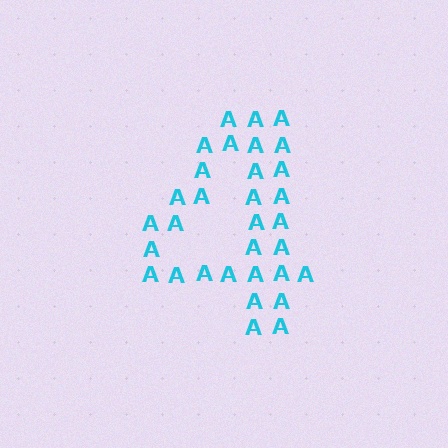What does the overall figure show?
The overall figure shows the digit 4.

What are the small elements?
The small elements are letter A's.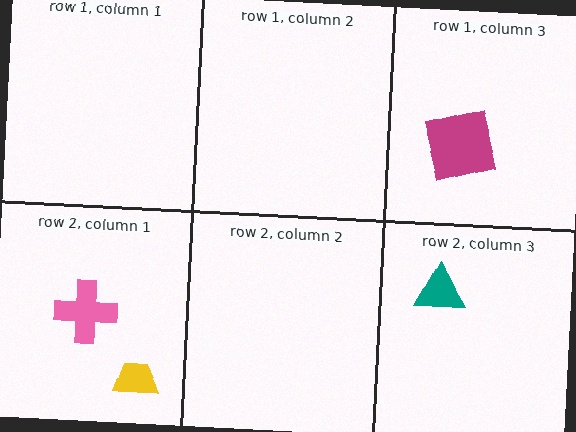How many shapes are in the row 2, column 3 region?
1.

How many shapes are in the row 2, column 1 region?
2.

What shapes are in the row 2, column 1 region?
The pink cross, the yellow trapezoid.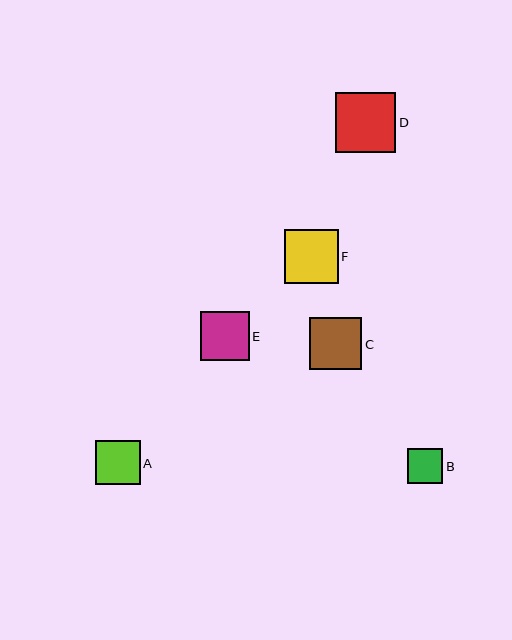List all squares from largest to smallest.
From largest to smallest: D, F, C, E, A, B.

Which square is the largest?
Square D is the largest with a size of approximately 60 pixels.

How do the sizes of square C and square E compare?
Square C and square E are approximately the same size.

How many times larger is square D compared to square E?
Square D is approximately 1.2 times the size of square E.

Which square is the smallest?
Square B is the smallest with a size of approximately 35 pixels.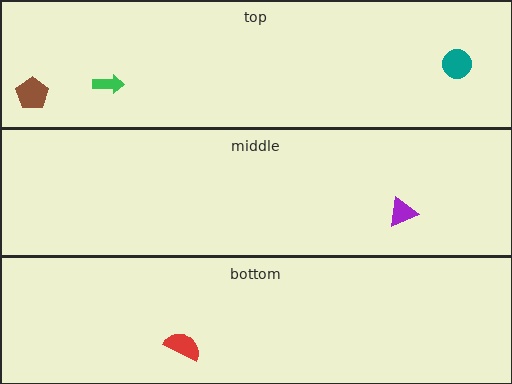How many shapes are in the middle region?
1.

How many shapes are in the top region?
3.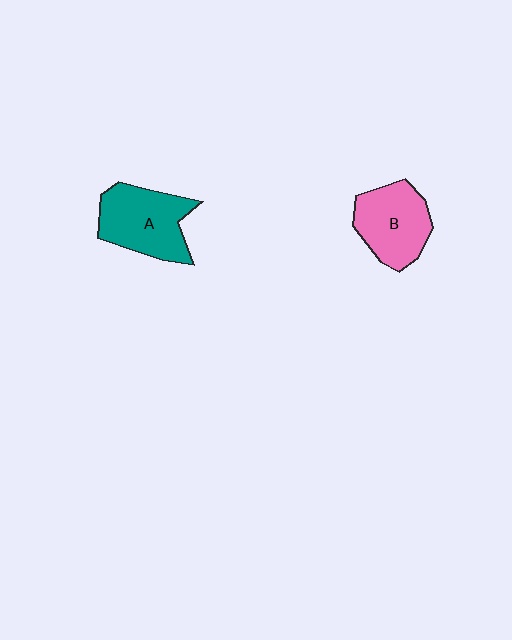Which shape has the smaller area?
Shape B (pink).